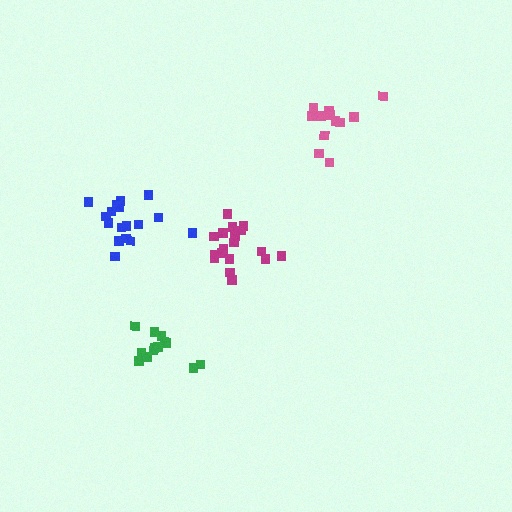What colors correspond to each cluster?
The clusters are colored: magenta, green, blue, pink.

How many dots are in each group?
Group 1: 18 dots, Group 2: 13 dots, Group 3: 17 dots, Group 4: 12 dots (60 total).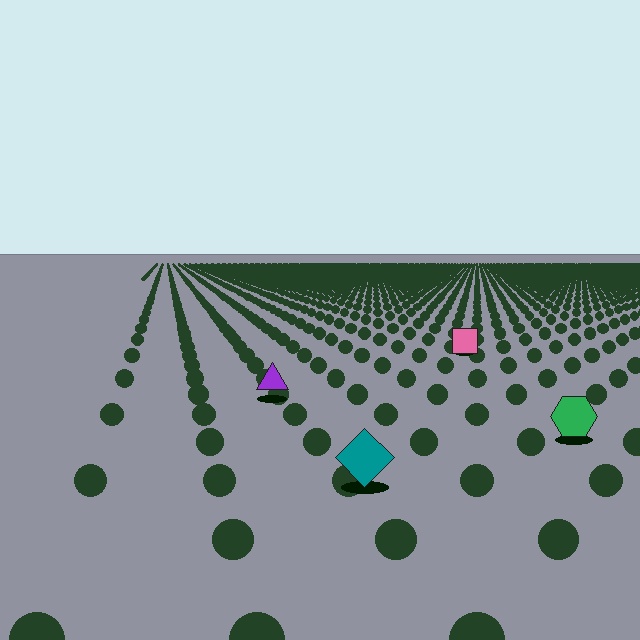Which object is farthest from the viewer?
The pink square is farthest from the viewer. It appears smaller and the ground texture around it is denser.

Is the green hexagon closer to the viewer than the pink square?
Yes. The green hexagon is closer — you can tell from the texture gradient: the ground texture is coarser near it.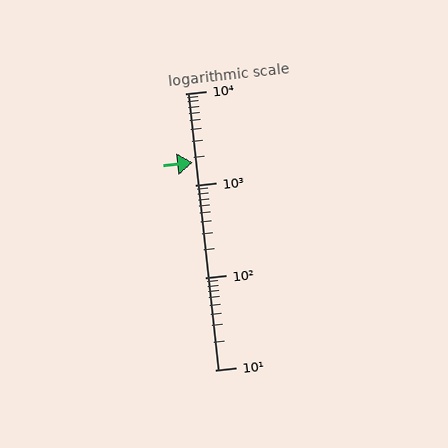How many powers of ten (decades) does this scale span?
The scale spans 3 decades, from 10 to 10000.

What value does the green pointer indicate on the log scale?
The pointer indicates approximately 1800.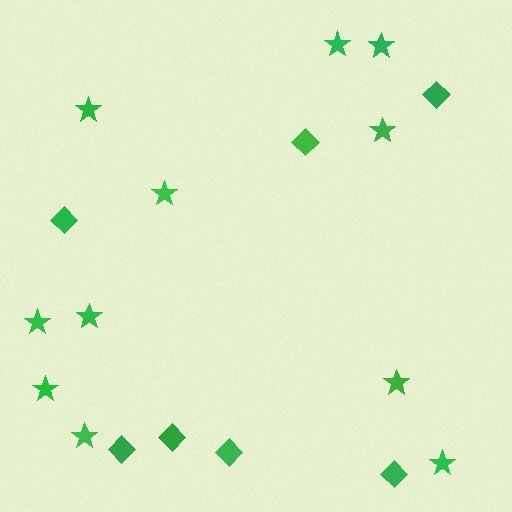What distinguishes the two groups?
There are 2 groups: one group of stars (11) and one group of diamonds (7).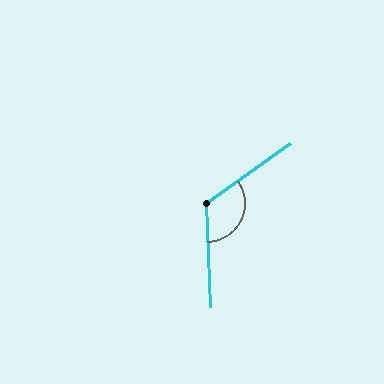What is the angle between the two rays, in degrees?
Approximately 123 degrees.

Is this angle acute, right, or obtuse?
It is obtuse.